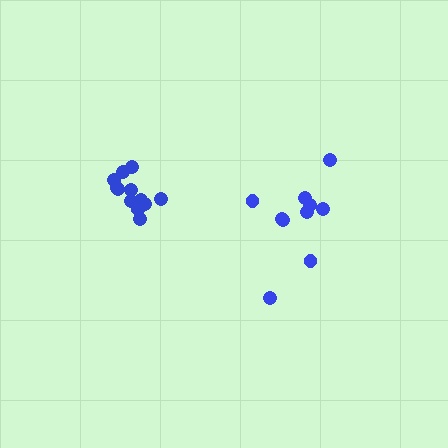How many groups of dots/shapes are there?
There are 2 groups.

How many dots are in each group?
Group 1: 13 dots, Group 2: 10 dots (23 total).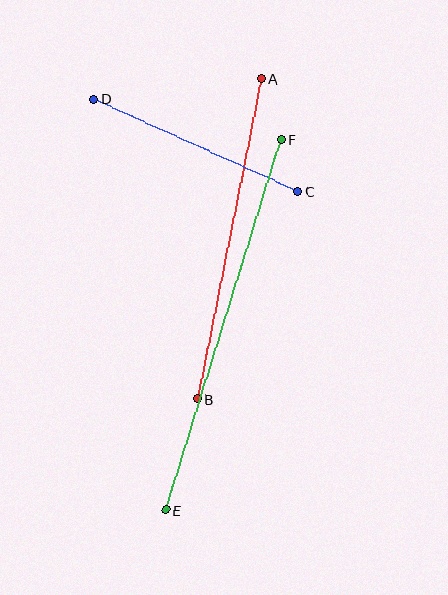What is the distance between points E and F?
The distance is approximately 388 pixels.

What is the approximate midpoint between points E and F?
The midpoint is at approximately (224, 325) pixels.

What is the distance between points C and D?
The distance is approximately 224 pixels.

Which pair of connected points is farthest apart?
Points E and F are farthest apart.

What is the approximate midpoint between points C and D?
The midpoint is at approximately (196, 145) pixels.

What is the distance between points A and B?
The distance is approximately 326 pixels.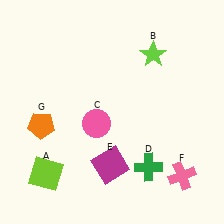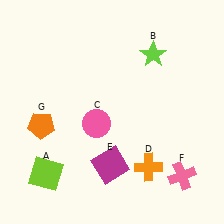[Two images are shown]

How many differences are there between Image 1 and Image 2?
There is 1 difference between the two images.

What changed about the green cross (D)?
In Image 1, D is green. In Image 2, it changed to orange.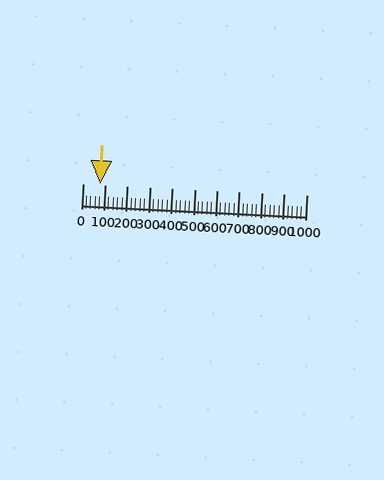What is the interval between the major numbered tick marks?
The major tick marks are spaced 100 units apart.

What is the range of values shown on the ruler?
The ruler shows values from 0 to 1000.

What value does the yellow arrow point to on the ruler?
The yellow arrow points to approximately 78.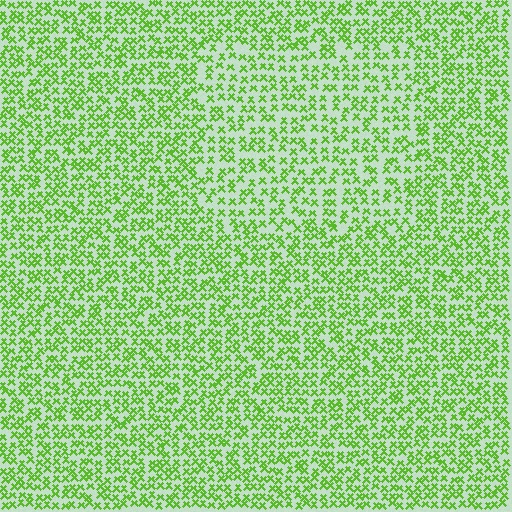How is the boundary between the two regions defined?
The boundary is defined by a change in element density (approximately 1.4x ratio). All elements are the same color, size, and shape.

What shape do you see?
I see a rectangle.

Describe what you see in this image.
The image contains small lime elements arranged at two different densities. A rectangle-shaped region is visible where the elements are less densely packed than the surrounding area.